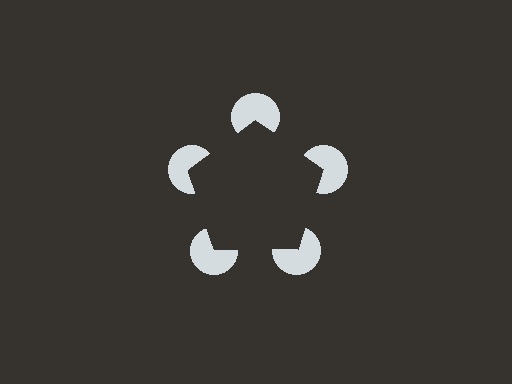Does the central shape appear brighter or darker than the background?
It typically appears slightly darker than the background, even though no actual brightness change is drawn.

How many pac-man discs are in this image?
There are 5 — one at each vertex of the illusory pentagon.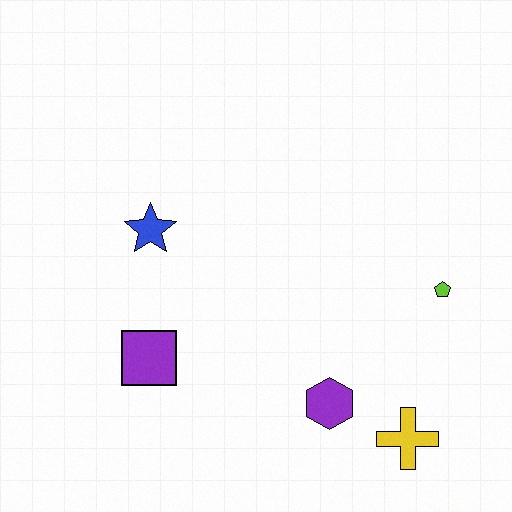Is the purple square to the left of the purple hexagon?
Yes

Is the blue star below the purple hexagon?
No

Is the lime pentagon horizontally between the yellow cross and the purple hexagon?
No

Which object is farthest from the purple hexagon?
The blue star is farthest from the purple hexagon.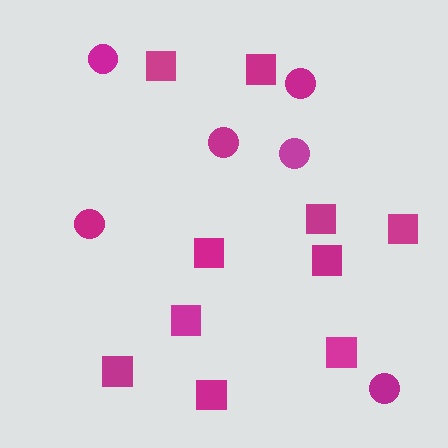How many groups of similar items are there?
There are 2 groups: one group of circles (6) and one group of squares (10).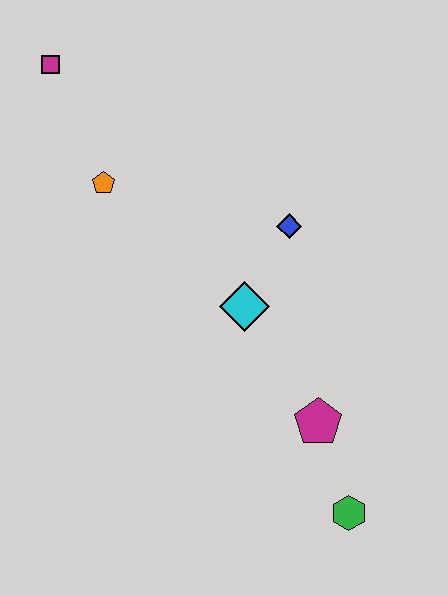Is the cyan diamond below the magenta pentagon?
No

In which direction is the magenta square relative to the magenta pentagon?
The magenta square is above the magenta pentagon.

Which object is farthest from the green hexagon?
The magenta square is farthest from the green hexagon.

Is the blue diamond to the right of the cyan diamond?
Yes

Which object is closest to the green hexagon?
The magenta pentagon is closest to the green hexagon.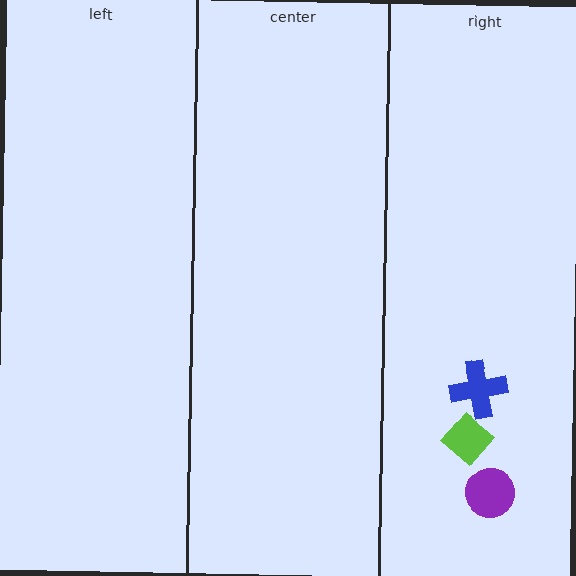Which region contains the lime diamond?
The right region.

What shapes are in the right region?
The blue cross, the lime diamond, the purple circle.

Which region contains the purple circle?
The right region.